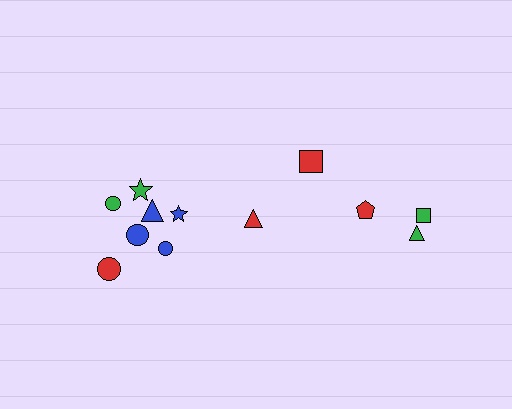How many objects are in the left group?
There are 8 objects.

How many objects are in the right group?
There are 4 objects.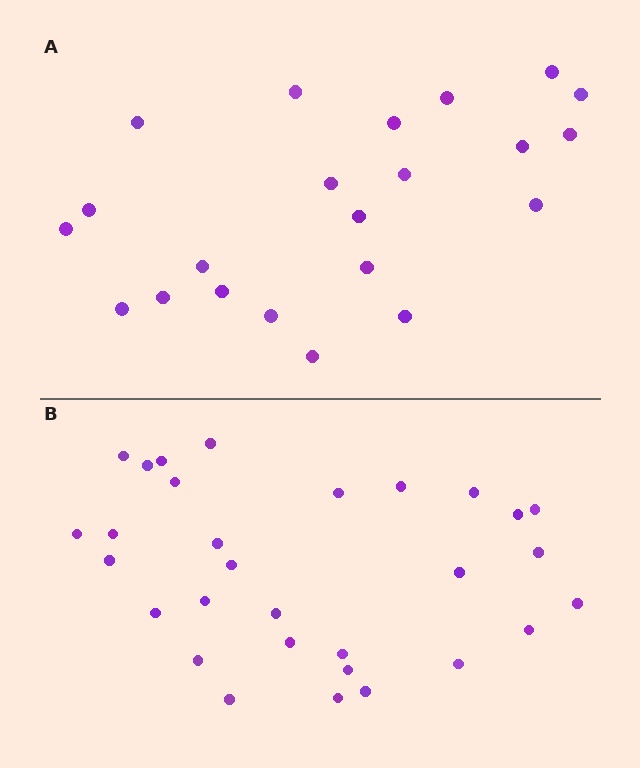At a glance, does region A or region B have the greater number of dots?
Region B (the bottom region) has more dots.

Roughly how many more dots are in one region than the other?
Region B has roughly 8 or so more dots than region A.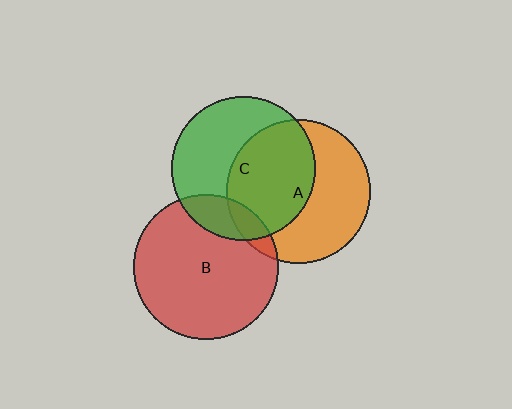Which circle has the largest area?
Circle B (red).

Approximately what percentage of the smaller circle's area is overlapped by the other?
Approximately 10%.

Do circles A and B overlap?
Yes.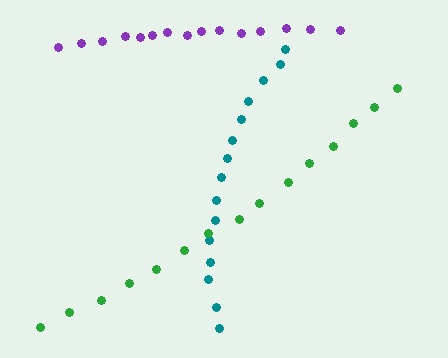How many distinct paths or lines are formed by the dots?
There are 3 distinct paths.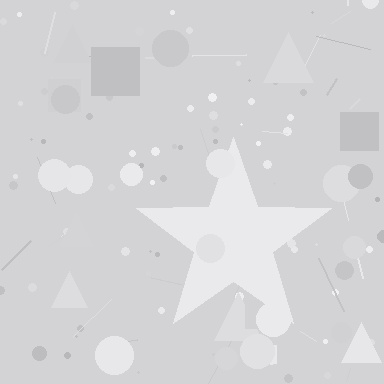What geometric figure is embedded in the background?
A star is embedded in the background.